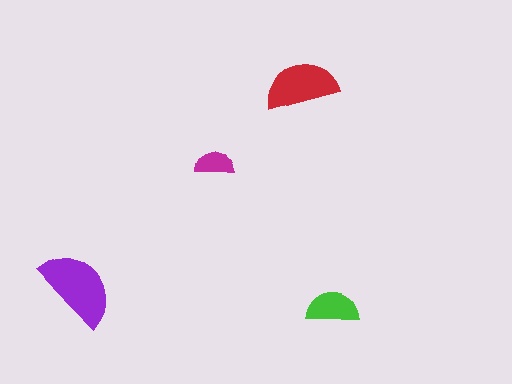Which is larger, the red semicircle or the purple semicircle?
The purple one.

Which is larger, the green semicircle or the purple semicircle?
The purple one.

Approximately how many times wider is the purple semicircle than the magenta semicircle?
About 2 times wider.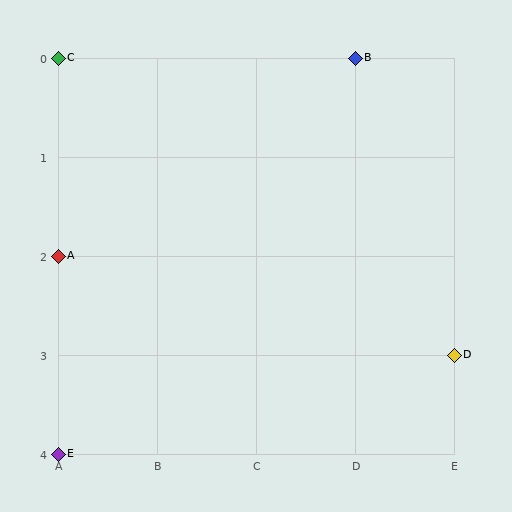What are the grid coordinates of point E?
Point E is at grid coordinates (A, 4).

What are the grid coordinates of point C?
Point C is at grid coordinates (A, 0).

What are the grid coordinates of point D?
Point D is at grid coordinates (E, 3).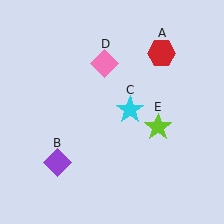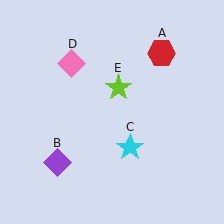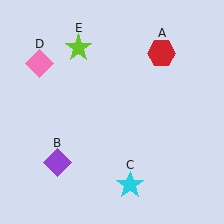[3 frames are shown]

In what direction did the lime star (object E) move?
The lime star (object E) moved up and to the left.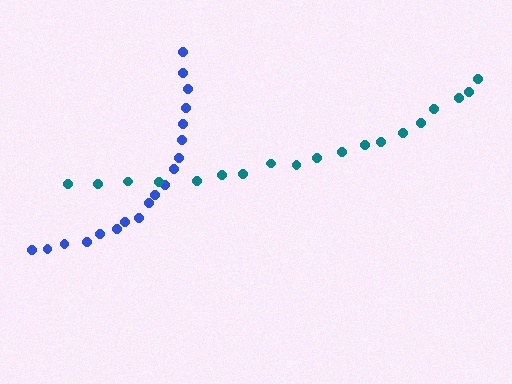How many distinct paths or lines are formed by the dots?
There are 2 distinct paths.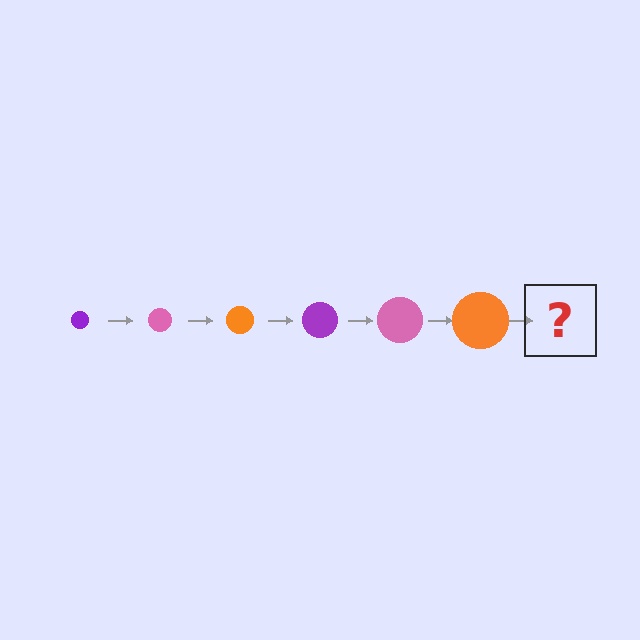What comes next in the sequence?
The next element should be a purple circle, larger than the previous one.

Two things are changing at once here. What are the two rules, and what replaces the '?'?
The two rules are that the circle grows larger each step and the color cycles through purple, pink, and orange. The '?' should be a purple circle, larger than the previous one.